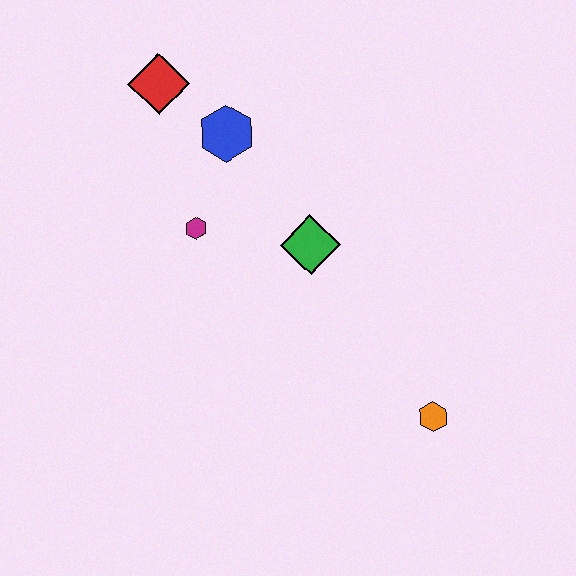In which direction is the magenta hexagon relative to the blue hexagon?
The magenta hexagon is below the blue hexagon.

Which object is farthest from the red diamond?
The orange hexagon is farthest from the red diamond.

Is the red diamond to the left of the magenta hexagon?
Yes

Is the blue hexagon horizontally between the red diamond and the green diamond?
Yes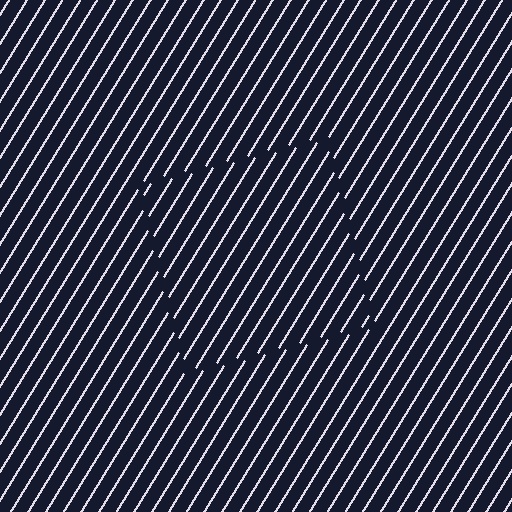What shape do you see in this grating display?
An illusory square. The interior of the shape contains the same grating, shifted by half a period — the contour is defined by the phase discontinuity where line-ends from the inner and outer gratings abut.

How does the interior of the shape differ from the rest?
The interior of the shape contains the same grating, shifted by half a period — the contour is defined by the phase discontinuity where line-ends from the inner and outer gratings abut.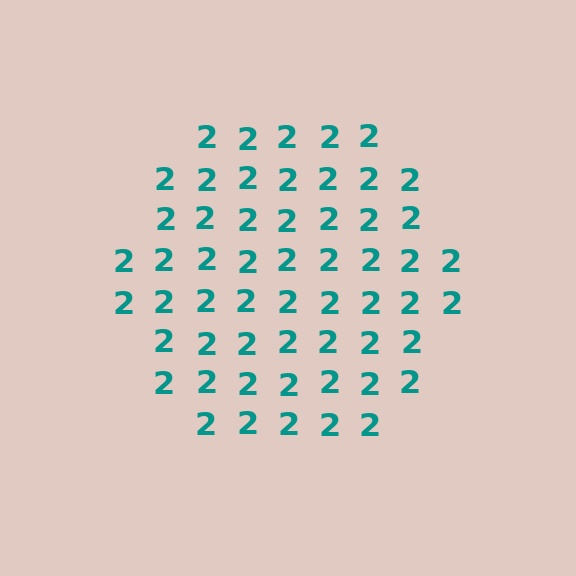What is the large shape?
The large shape is a hexagon.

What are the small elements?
The small elements are digit 2's.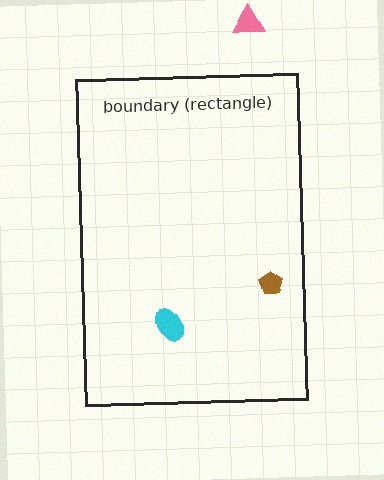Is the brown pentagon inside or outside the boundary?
Inside.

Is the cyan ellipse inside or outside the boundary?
Inside.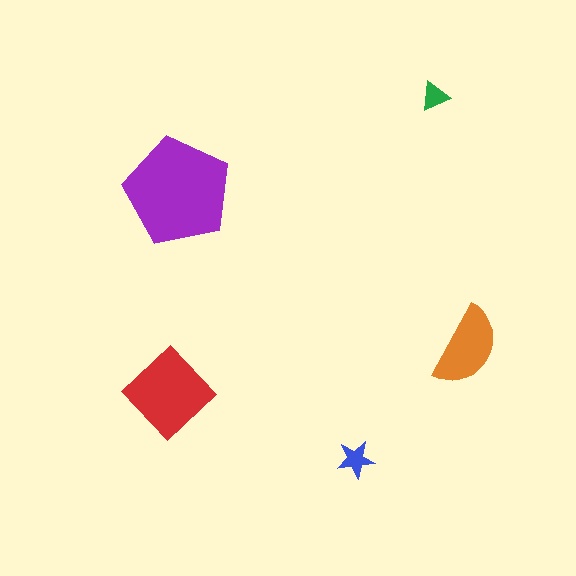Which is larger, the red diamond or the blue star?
The red diamond.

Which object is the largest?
The purple pentagon.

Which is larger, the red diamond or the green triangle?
The red diamond.